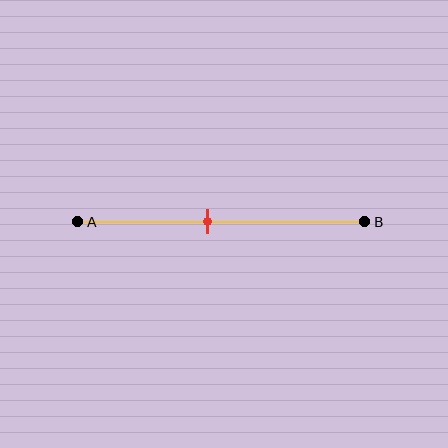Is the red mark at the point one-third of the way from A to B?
No, the mark is at about 45% from A, not at the 33% one-third point.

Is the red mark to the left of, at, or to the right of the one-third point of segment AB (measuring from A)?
The red mark is to the right of the one-third point of segment AB.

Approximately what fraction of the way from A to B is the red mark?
The red mark is approximately 45% of the way from A to B.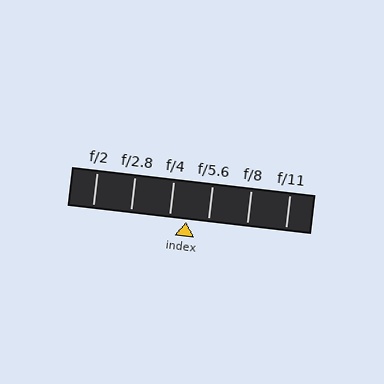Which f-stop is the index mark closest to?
The index mark is closest to f/4.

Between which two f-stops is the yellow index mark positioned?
The index mark is between f/4 and f/5.6.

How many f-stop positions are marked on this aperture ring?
There are 6 f-stop positions marked.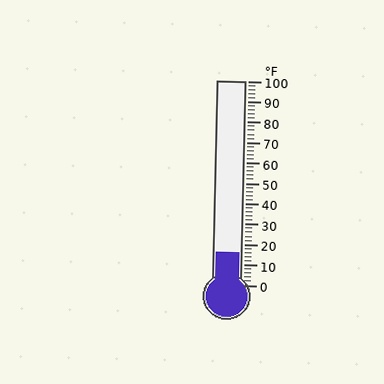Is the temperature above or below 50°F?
The temperature is below 50°F.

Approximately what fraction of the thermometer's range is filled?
The thermometer is filled to approximately 15% of its range.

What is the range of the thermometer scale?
The thermometer scale ranges from 0°F to 100°F.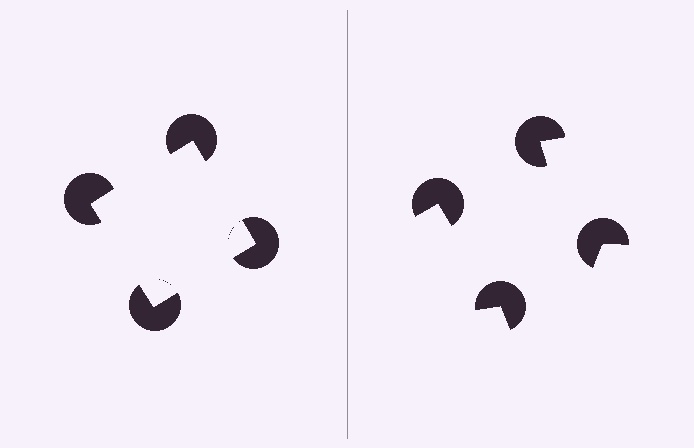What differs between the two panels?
The pac-man discs are positioned identically on both sides; only the wedge orientations differ. On the left they align to a square; on the right they are misaligned.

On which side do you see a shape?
An illusory square appears on the left side. On the right side the wedge cuts are rotated, so no coherent shape forms.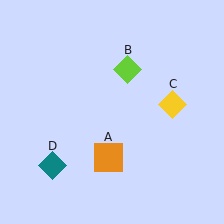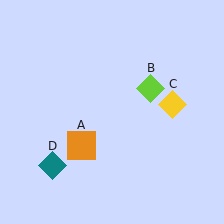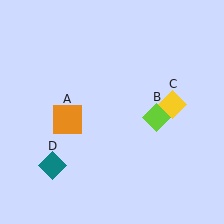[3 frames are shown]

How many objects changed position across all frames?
2 objects changed position: orange square (object A), lime diamond (object B).